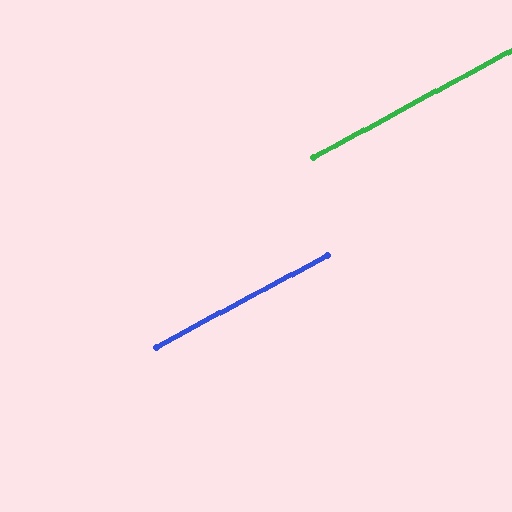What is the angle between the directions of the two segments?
Approximately 0 degrees.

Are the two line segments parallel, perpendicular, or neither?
Parallel — their directions differ by only 0.2°.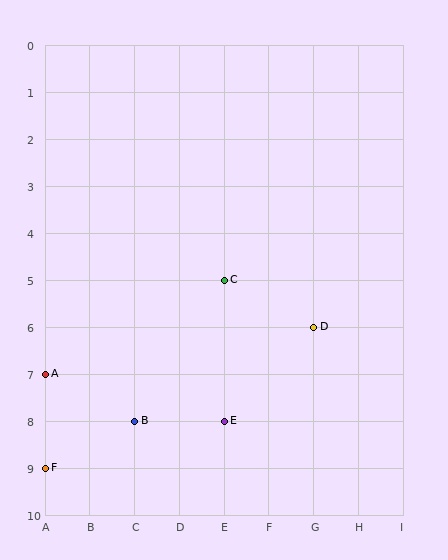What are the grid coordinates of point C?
Point C is at grid coordinates (E, 5).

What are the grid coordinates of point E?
Point E is at grid coordinates (E, 8).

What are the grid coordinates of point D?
Point D is at grid coordinates (G, 6).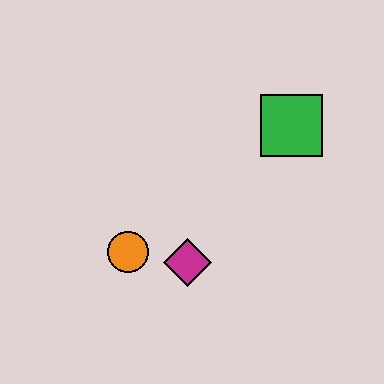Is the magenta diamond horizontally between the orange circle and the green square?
Yes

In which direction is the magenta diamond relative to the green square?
The magenta diamond is below the green square.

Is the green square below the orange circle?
No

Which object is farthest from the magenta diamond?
The green square is farthest from the magenta diamond.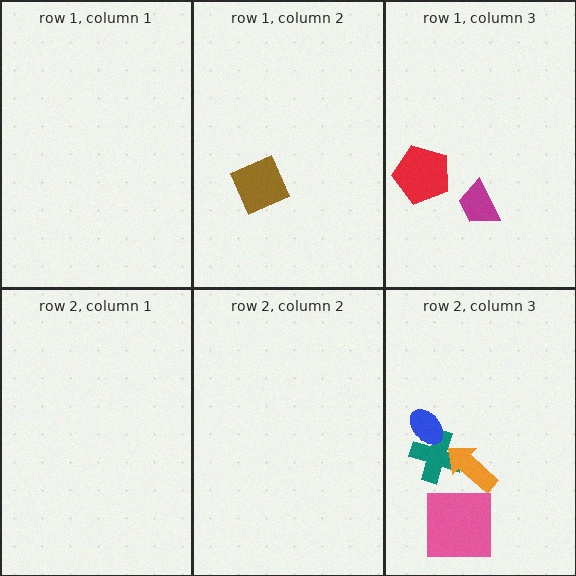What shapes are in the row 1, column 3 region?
The red pentagon, the magenta trapezoid.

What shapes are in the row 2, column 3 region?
The teal cross, the orange arrow, the pink square, the blue ellipse.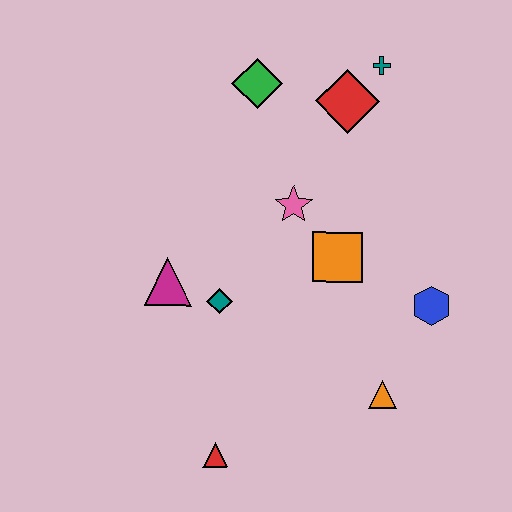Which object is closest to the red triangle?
The teal diamond is closest to the red triangle.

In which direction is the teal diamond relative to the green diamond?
The teal diamond is below the green diamond.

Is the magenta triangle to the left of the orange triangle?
Yes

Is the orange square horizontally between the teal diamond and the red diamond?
Yes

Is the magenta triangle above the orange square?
No